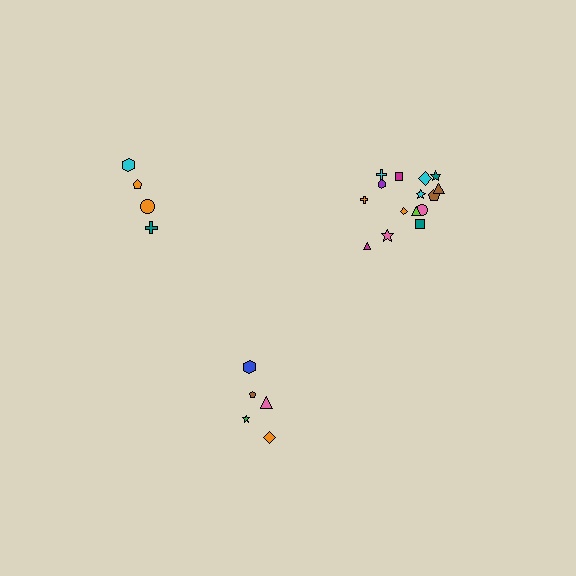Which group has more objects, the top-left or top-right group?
The top-right group.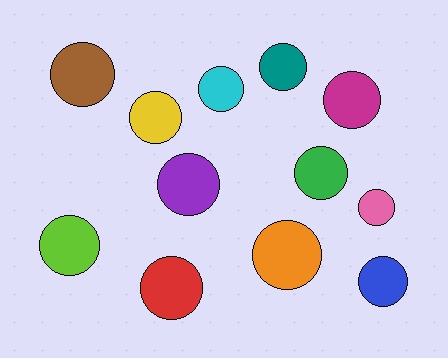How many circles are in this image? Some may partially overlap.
There are 12 circles.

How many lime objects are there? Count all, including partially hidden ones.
There is 1 lime object.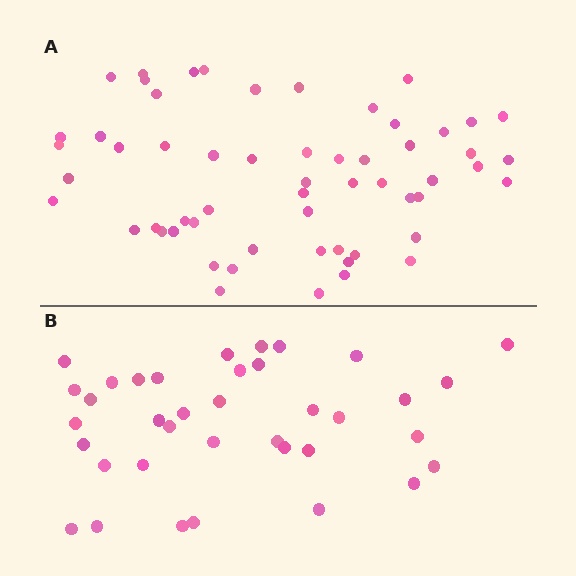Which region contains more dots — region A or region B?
Region A (the top region) has more dots.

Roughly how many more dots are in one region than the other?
Region A has approximately 20 more dots than region B.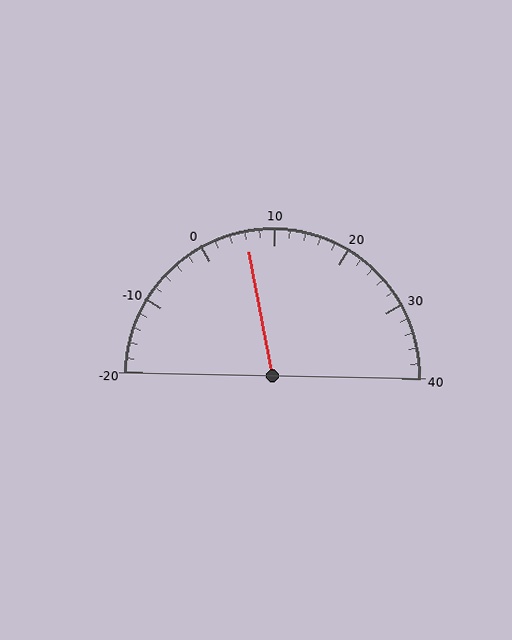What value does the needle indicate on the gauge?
The needle indicates approximately 6.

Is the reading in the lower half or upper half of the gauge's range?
The reading is in the lower half of the range (-20 to 40).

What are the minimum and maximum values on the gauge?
The gauge ranges from -20 to 40.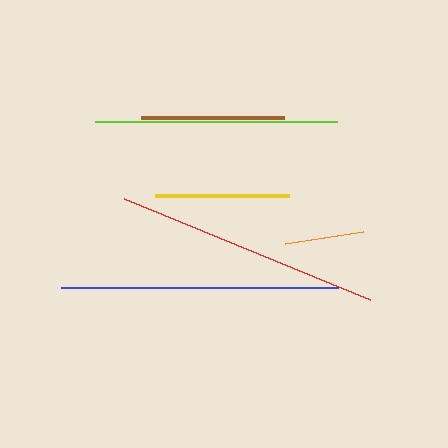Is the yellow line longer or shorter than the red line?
The red line is longer than the yellow line.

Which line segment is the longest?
The blue line is the longest at approximately 277 pixels.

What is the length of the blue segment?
The blue segment is approximately 277 pixels long.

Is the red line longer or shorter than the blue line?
The blue line is longer than the red line.